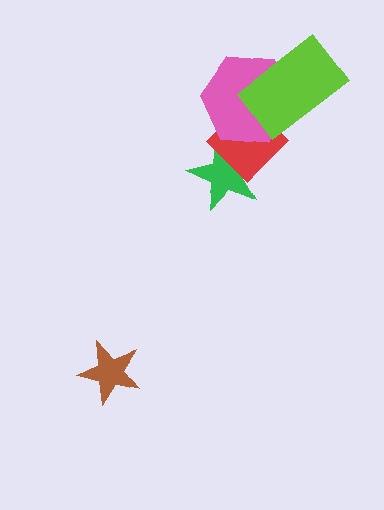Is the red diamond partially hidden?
Yes, it is partially covered by another shape.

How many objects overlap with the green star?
2 objects overlap with the green star.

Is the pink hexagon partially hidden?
Yes, it is partially covered by another shape.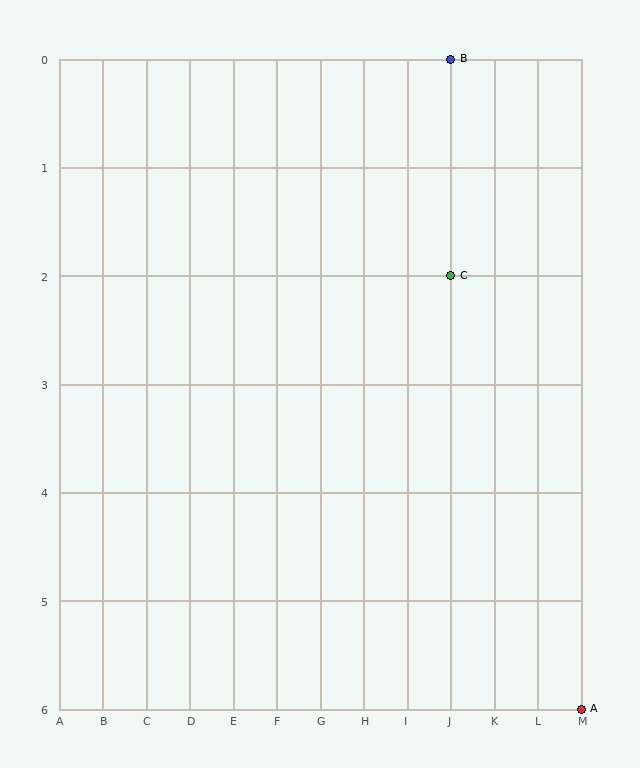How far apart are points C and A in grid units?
Points C and A are 3 columns and 4 rows apart (about 5.0 grid units diagonally).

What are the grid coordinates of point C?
Point C is at grid coordinates (J, 2).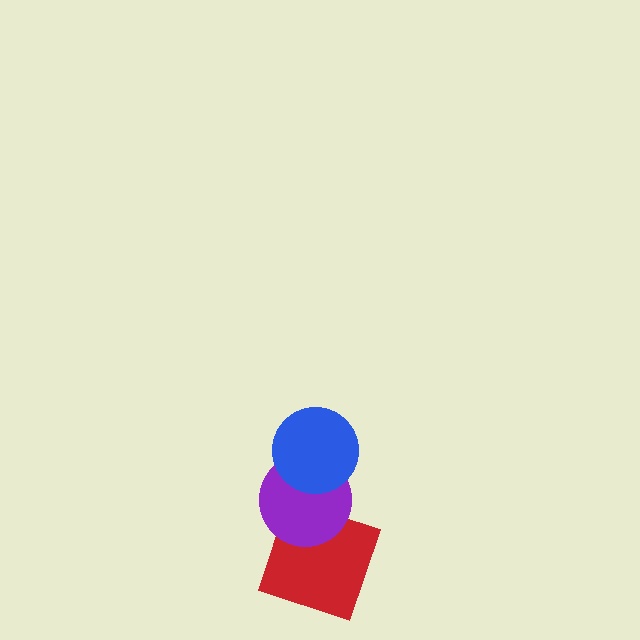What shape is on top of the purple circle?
The blue circle is on top of the purple circle.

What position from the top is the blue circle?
The blue circle is 1st from the top.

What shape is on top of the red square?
The purple circle is on top of the red square.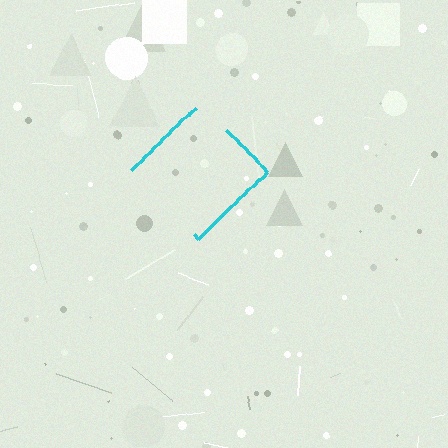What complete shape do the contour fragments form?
The contour fragments form a diamond.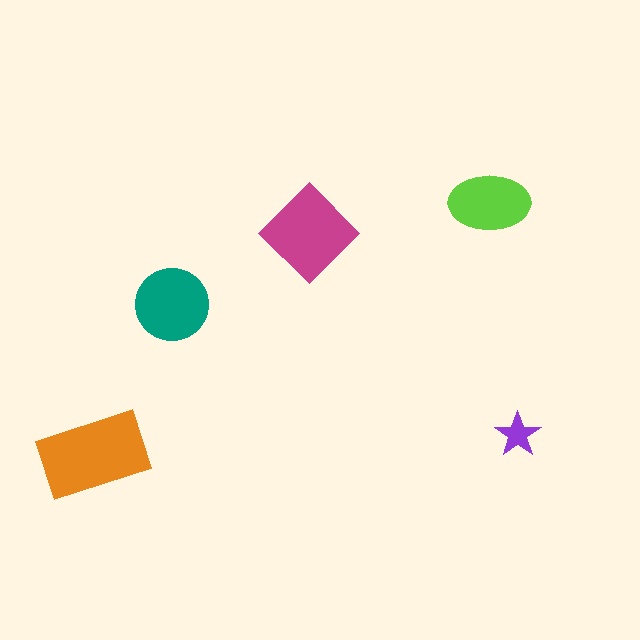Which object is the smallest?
The purple star.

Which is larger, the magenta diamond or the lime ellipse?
The magenta diamond.